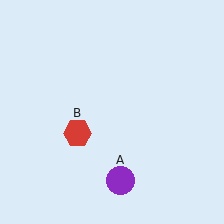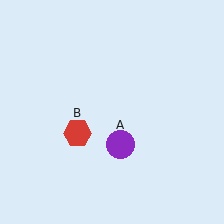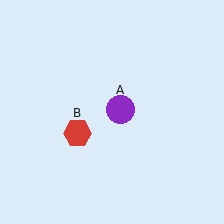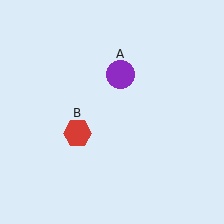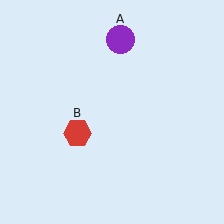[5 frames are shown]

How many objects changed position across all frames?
1 object changed position: purple circle (object A).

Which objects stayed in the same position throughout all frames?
Red hexagon (object B) remained stationary.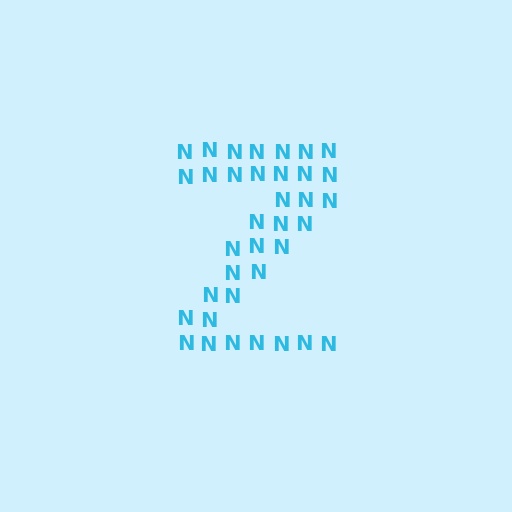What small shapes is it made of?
It is made of small letter N's.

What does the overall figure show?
The overall figure shows the letter Z.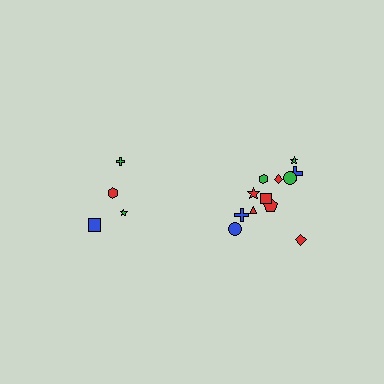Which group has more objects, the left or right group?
The right group.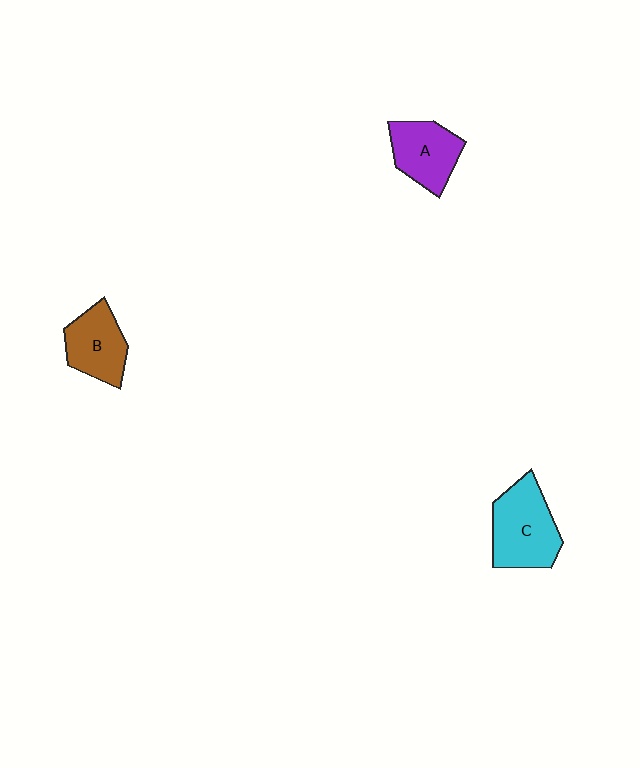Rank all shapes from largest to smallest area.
From largest to smallest: C (cyan), A (purple), B (brown).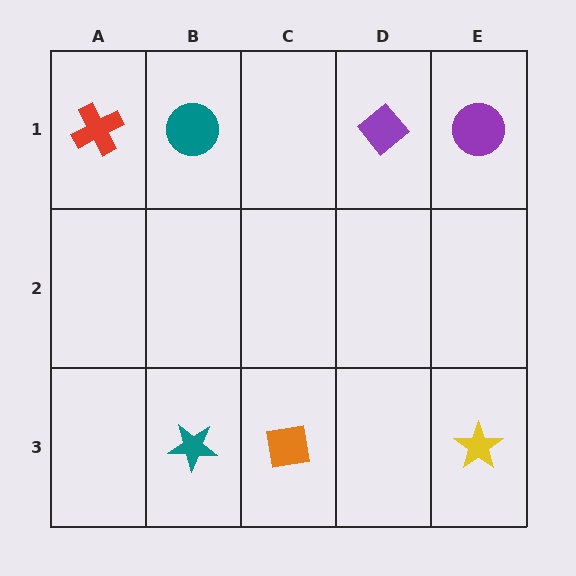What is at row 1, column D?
A purple diamond.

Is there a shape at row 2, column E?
No, that cell is empty.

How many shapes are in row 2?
0 shapes.